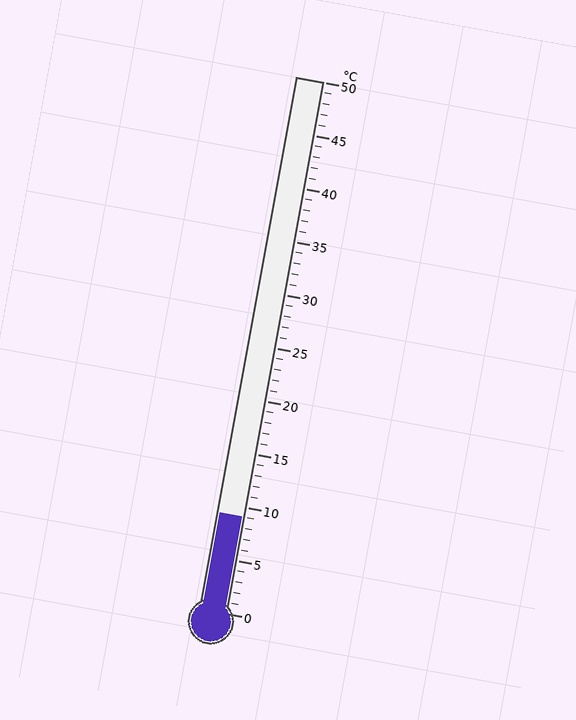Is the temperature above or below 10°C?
The temperature is below 10°C.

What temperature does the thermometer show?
The thermometer shows approximately 9°C.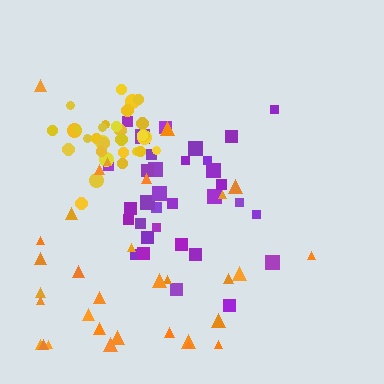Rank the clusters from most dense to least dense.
yellow, purple, orange.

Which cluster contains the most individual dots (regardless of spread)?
Purple (33).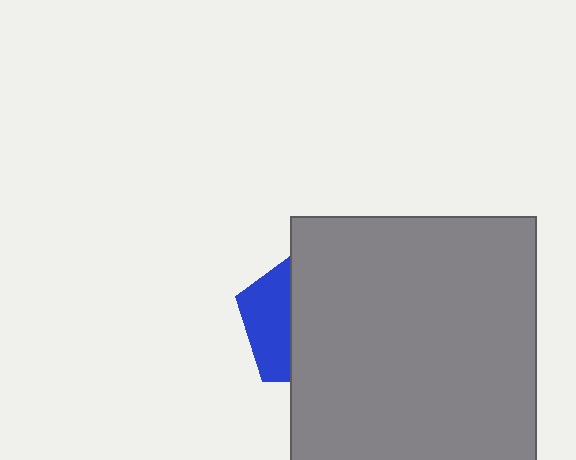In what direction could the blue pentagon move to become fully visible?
The blue pentagon could move left. That would shift it out from behind the gray rectangle entirely.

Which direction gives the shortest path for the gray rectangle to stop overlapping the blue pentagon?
Moving right gives the shortest separation.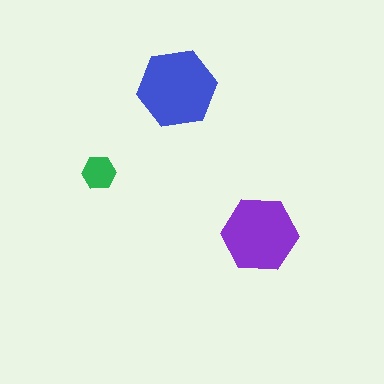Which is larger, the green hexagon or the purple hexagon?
The purple one.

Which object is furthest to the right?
The purple hexagon is rightmost.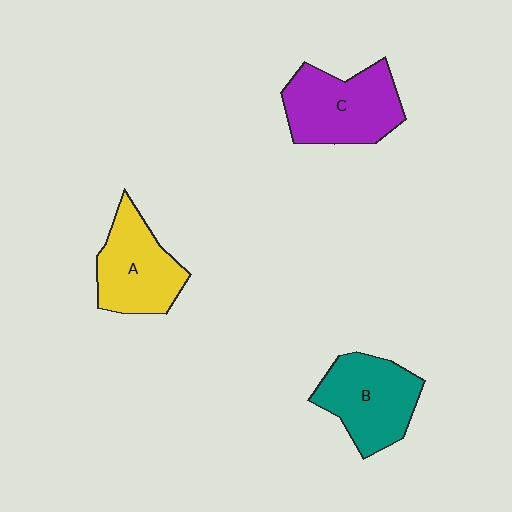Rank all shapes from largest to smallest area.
From largest to smallest: C (purple), B (teal), A (yellow).